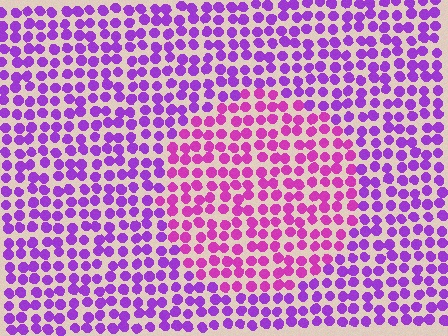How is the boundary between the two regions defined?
The boundary is defined purely by a slight shift in hue (about 31 degrees). Spacing, size, and orientation are identical on both sides.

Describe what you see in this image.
The image is filled with small purple elements in a uniform arrangement. A circle-shaped region is visible where the elements are tinted to a slightly different hue, forming a subtle color boundary.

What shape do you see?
I see a circle.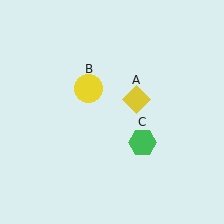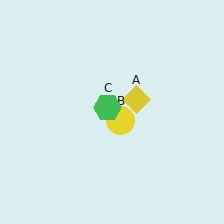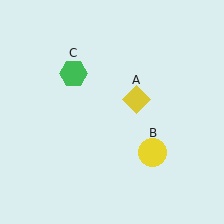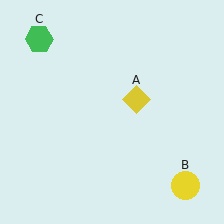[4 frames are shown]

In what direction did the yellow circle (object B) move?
The yellow circle (object B) moved down and to the right.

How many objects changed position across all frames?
2 objects changed position: yellow circle (object B), green hexagon (object C).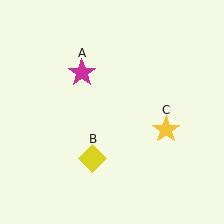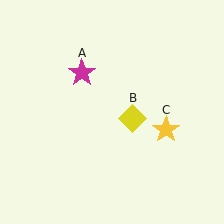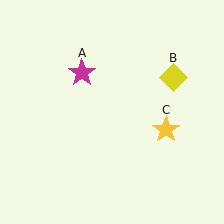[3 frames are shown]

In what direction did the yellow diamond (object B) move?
The yellow diamond (object B) moved up and to the right.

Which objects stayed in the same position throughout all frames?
Magenta star (object A) and yellow star (object C) remained stationary.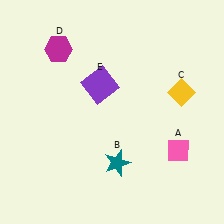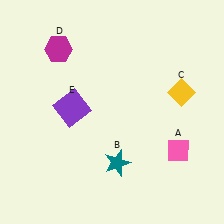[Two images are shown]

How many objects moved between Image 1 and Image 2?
1 object moved between the two images.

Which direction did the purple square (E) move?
The purple square (E) moved left.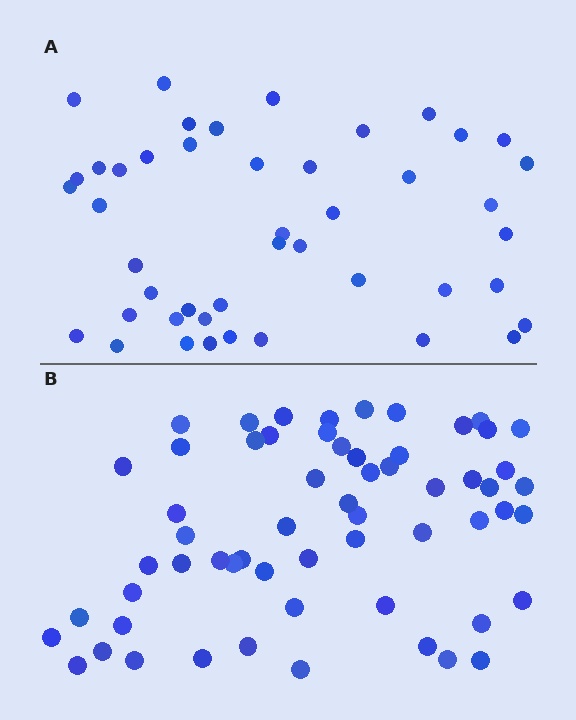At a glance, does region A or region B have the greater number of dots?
Region B (the bottom region) has more dots.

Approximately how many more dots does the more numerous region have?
Region B has approximately 15 more dots than region A.